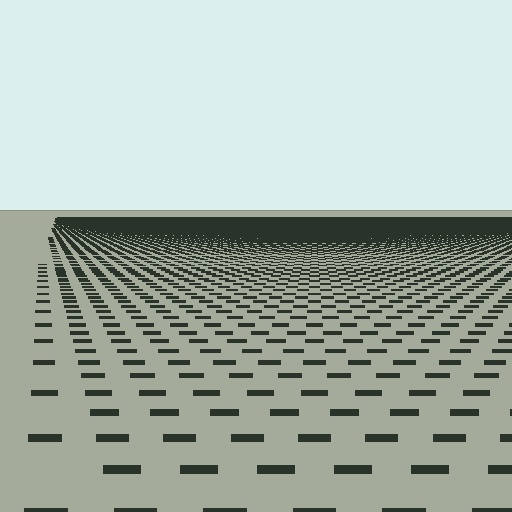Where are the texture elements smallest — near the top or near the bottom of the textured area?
Near the top.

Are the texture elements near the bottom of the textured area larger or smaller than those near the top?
Larger. Near the bottom, elements are closer to the viewer and appear at a bigger on-screen size.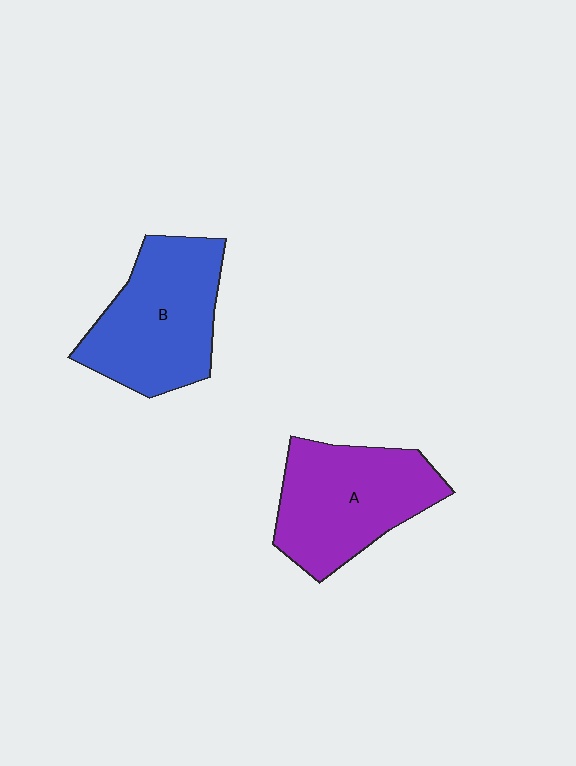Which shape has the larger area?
Shape B (blue).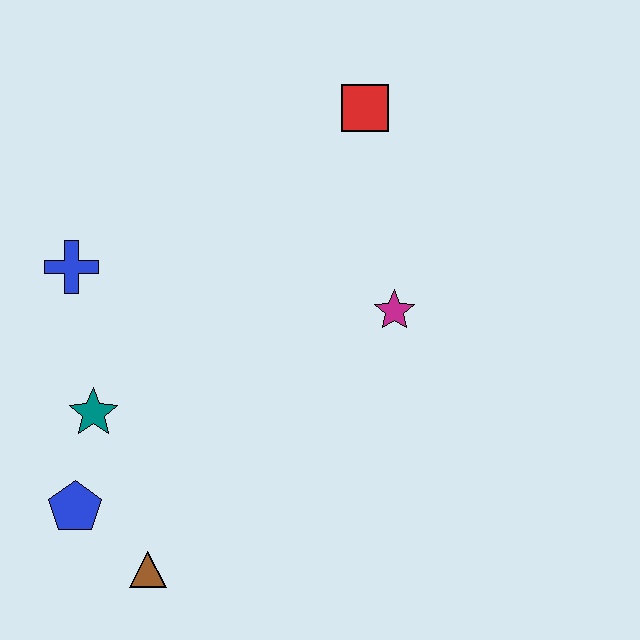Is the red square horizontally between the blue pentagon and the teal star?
No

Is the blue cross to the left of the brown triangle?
Yes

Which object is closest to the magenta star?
The red square is closest to the magenta star.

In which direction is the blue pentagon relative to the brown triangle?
The blue pentagon is to the left of the brown triangle.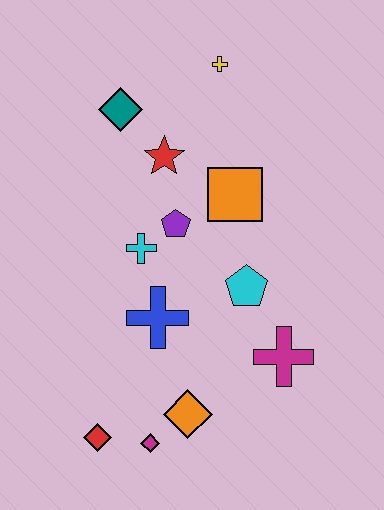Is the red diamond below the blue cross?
Yes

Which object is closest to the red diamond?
The magenta diamond is closest to the red diamond.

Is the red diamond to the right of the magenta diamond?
No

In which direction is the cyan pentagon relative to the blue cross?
The cyan pentagon is to the right of the blue cross.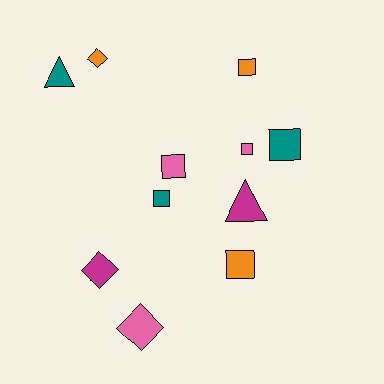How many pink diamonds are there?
There is 1 pink diamond.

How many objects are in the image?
There are 11 objects.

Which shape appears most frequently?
Square, with 6 objects.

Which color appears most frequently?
Orange, with 3 objects.